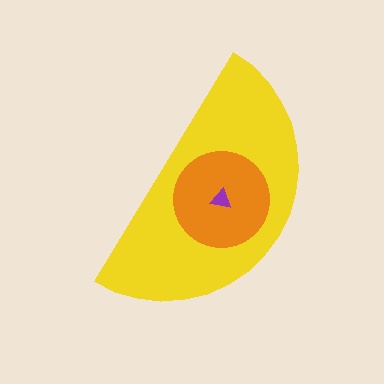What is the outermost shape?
The yellow semicircle.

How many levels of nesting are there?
3.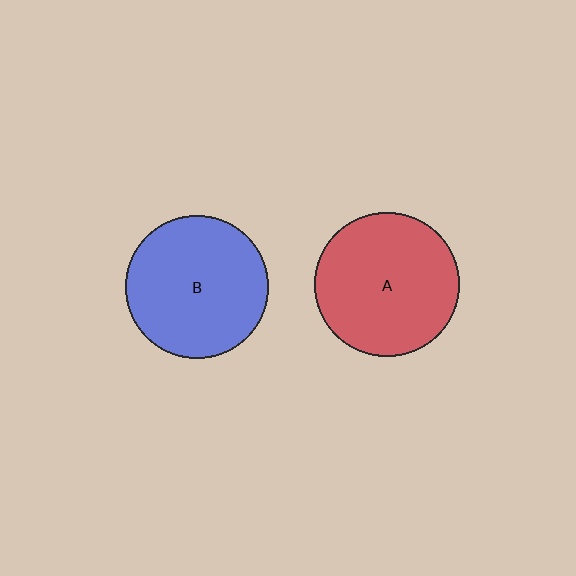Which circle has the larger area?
Circle A (red).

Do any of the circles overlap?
No, none of the circles overlap.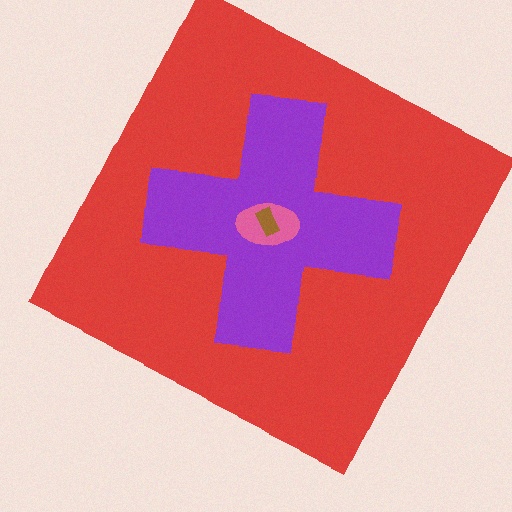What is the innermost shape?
The brown rectangle.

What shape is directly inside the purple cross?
The pink ellipse.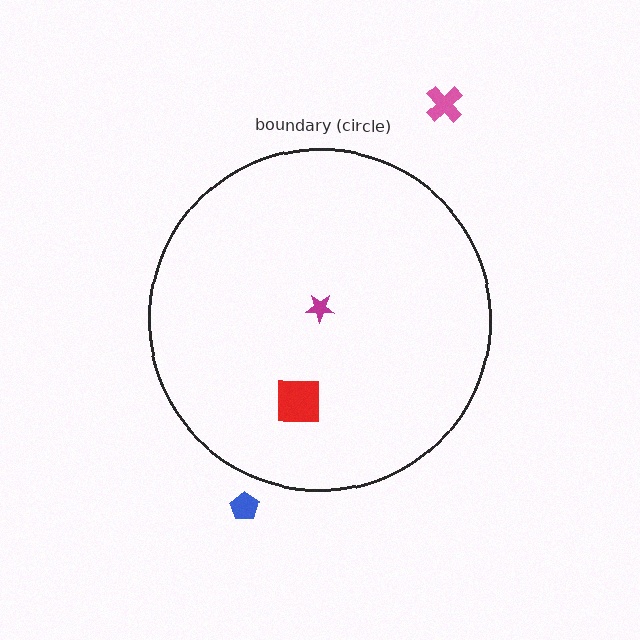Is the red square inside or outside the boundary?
Inside.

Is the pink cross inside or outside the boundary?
Outside.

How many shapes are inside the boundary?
2 inside, 2 outside.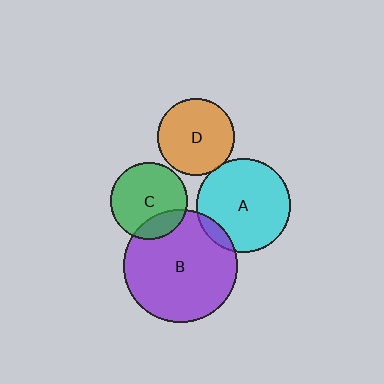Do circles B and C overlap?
Yes.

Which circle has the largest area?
Circle B (purple).